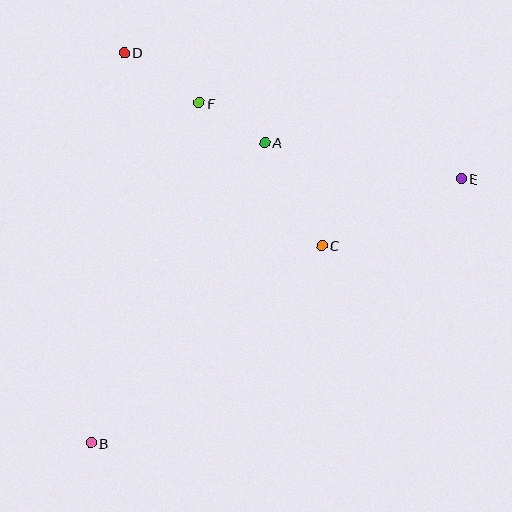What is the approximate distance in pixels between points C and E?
The distance between C and E is approximately 155 pixels.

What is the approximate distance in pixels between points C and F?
The distance between C and F is approximately 188 pixels.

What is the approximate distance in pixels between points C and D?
The distance between C and D is approximately 276 pixels.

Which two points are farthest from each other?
Points B and E are farthest from each other.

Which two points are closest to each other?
Points A and F are closest to each other.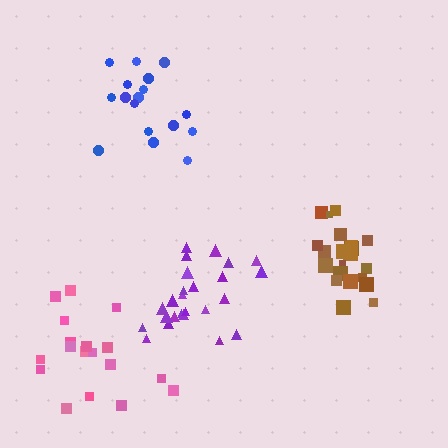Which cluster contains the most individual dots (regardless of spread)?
Purple (25).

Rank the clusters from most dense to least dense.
brown, purple, blue, pink.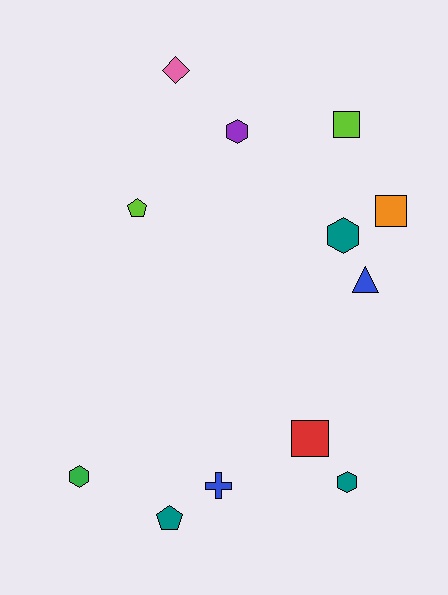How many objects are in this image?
There are 12 objects.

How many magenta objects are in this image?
There are no magenta objects.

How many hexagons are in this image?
There are 4 hexagons.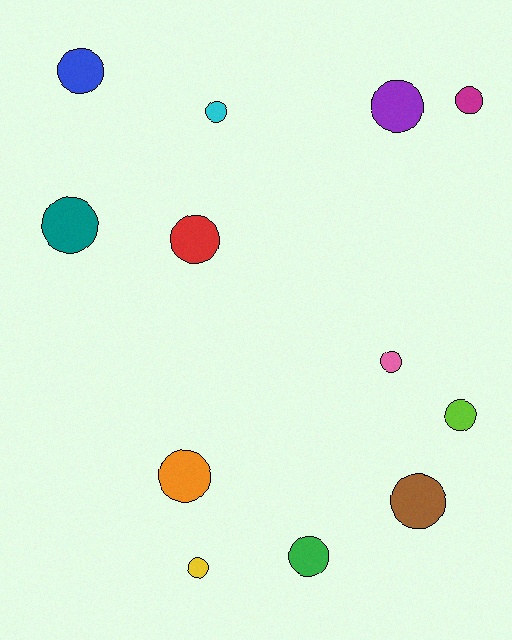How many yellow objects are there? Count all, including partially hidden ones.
There is 1 yellow object.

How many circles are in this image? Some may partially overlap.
There are 12 circles.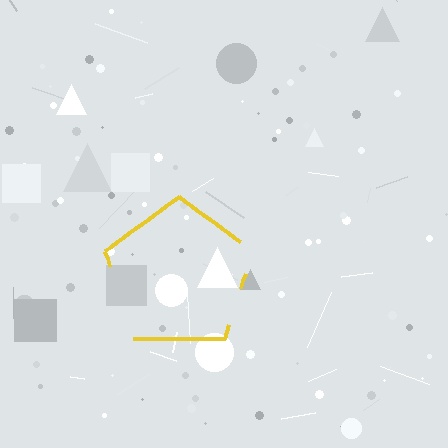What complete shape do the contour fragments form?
The contour fragments form a pentagon.